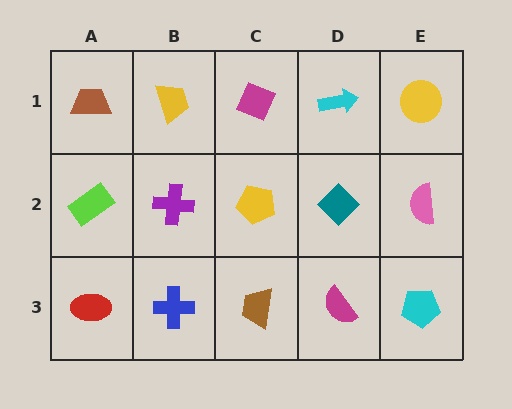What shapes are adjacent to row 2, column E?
A yellow circle (row 1, column E), a cyan pentagon (row 3, column E), a teal diamond (row 2, column D).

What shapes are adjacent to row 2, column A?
A brown trapezoid (row 1, column A), a red ellipse (row 3, column A), a purple cross (row 2, column B).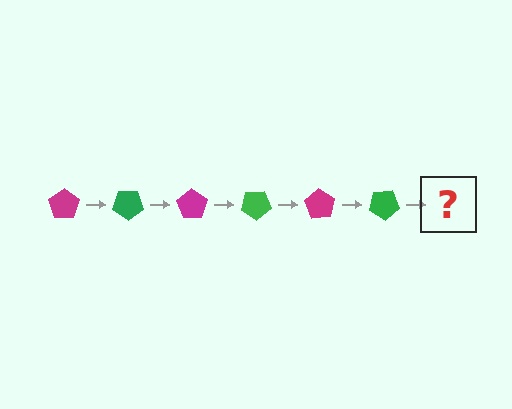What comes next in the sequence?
The next element should be a magenta pentagon, rotated 210 degrees from the start.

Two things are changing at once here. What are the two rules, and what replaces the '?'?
The two rules are that it rotates 35 degrees each step and the color cycles through magenta and green. The '?' should be a magenta pentagon, rotated 210 degrees from the start.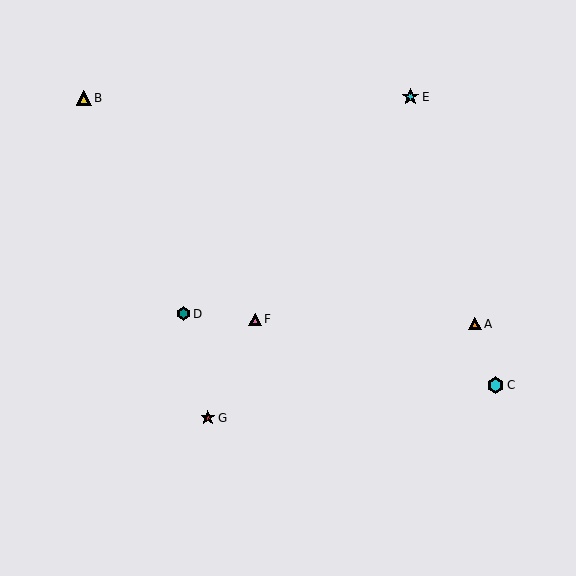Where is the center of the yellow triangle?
The center of the yellow triangle is at (84, 98).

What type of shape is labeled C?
Shape C is a cyan hexagon.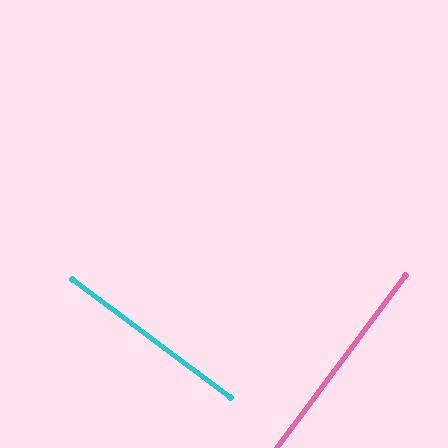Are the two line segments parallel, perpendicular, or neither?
Perpendicular — they meet at approximately 90°.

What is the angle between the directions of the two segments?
Approximately 90 degrees.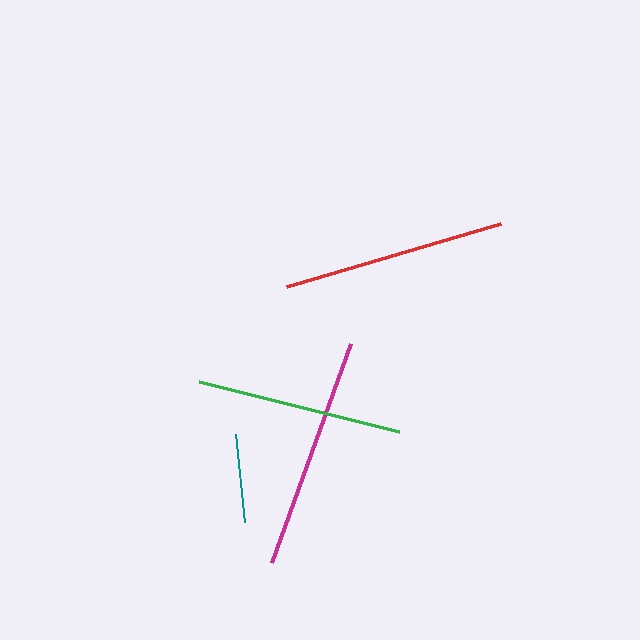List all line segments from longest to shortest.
From longest to shortest: magenta, red, green, teal.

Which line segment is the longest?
The magenta line is the longest at approximately 233 pixels.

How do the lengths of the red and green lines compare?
The red and green lines are approximately the same length.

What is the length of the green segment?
The green segment is approximately 206 pixels long.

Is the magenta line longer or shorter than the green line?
The magenta line is longer than the green line.